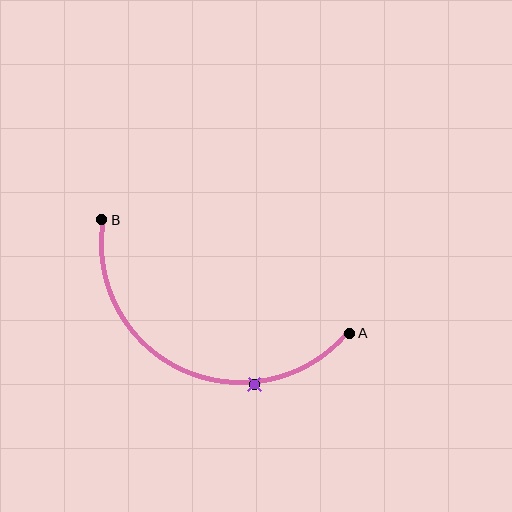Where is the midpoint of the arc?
The arc midpoint is the point on the curve farthest from the straight line joining A and B. It sits below that line.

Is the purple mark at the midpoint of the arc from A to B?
No. The purple mark lies on the arc but is closer to endpoint A. The arc midpoint would be at the point on the curve equidistant along the arc from both A and B.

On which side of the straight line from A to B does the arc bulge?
The arc bulges below the straight line connecting A and B.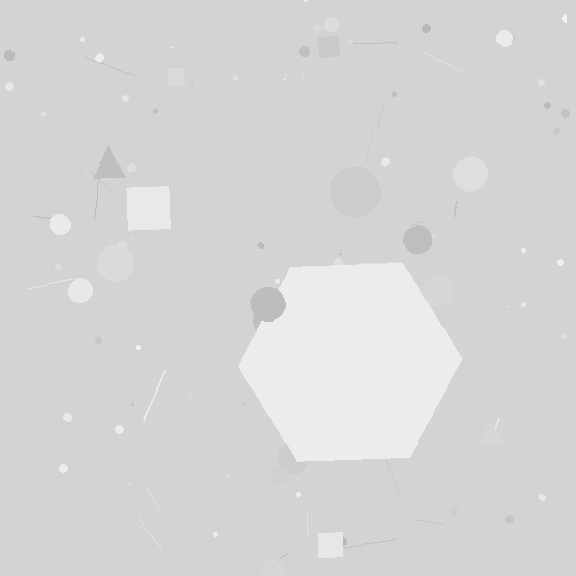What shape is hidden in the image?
A hexagon is hidden in the image.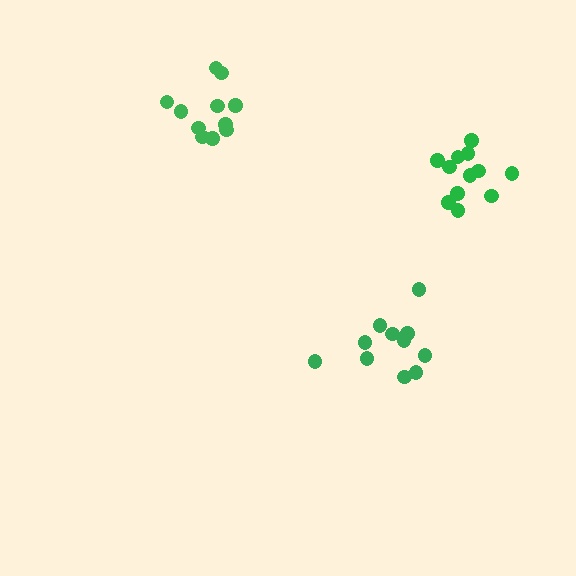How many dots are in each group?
Group 1: 12 dots, Group 2: 12 dots, Group 3: 11 dots (35 total).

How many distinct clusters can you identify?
There are 3 distinct clusters.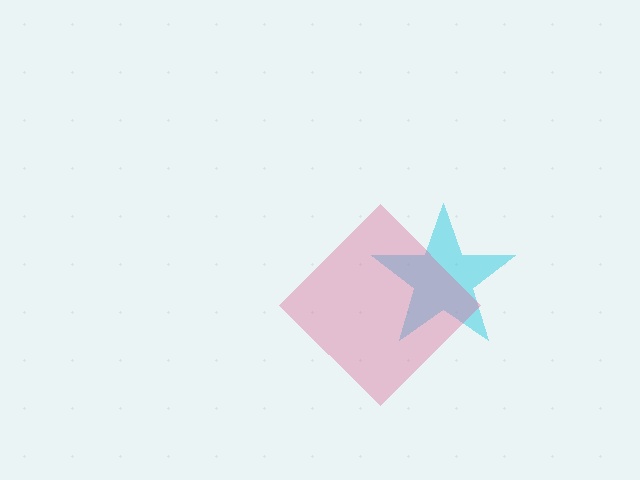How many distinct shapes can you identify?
There are 2 distinct shapes: a cyan star, a pink diamond.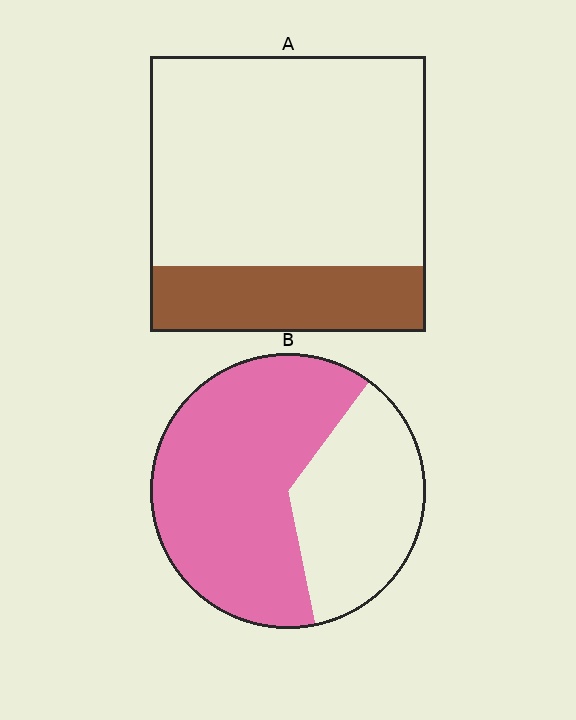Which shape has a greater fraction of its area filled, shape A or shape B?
Shape B.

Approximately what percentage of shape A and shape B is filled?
A is approximately 25% and B is approximately 65%.